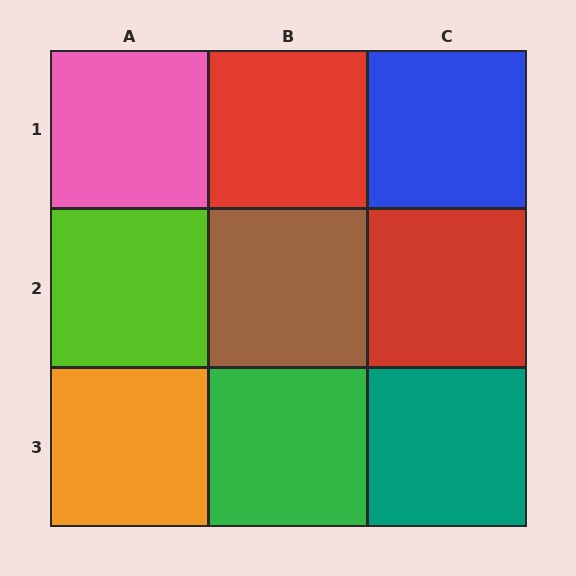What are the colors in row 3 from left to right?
Orange, green, teal.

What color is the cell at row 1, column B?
Red.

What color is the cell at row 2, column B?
Brown.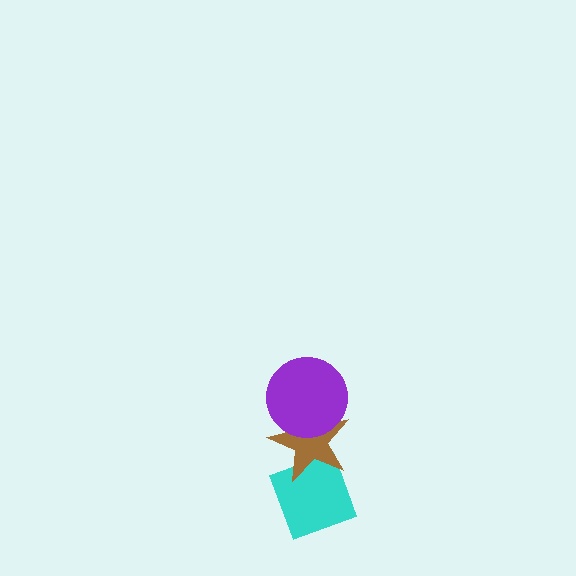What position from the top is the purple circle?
The purple circle is 1st from the top.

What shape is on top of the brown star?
The purple circle is on top of the brown star.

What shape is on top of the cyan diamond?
The brown star is on top of the cyan diamond.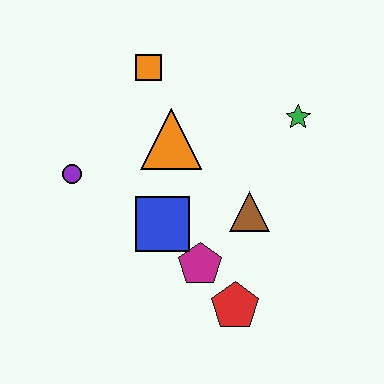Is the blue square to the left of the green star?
Yes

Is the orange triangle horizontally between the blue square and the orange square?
No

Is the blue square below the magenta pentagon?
No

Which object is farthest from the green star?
The purple circle is farthest from the green star.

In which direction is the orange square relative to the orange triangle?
The orange square is above the orange triangle.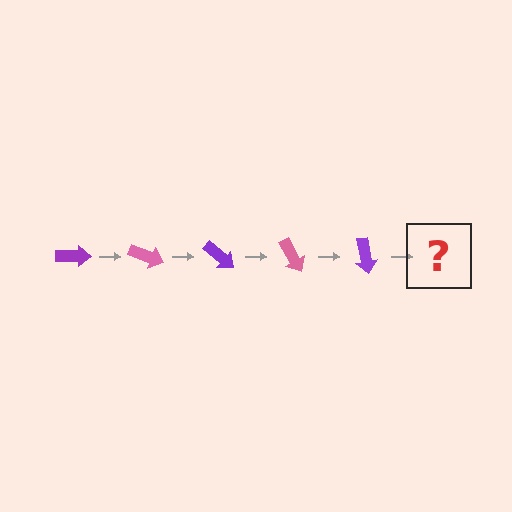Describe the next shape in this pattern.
It should be a pink arrow, rotated 100 degrees from the start.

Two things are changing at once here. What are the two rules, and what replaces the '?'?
The two rules are that it rotates 20 degrees each step and the color cycles through purple and pink. The '?' should be a pink arrow, rotated 100 degrees from the start.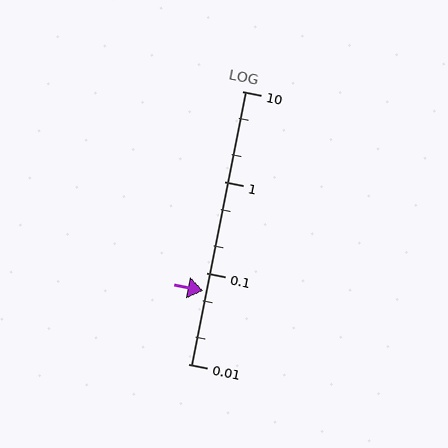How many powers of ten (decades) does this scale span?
The scale spans 3 decades, from 0.01 to 10.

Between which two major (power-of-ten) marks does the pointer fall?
The pointer is between 0.01 and 0.1.